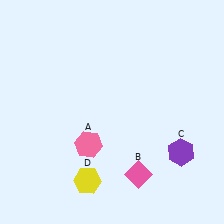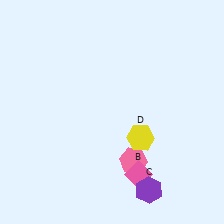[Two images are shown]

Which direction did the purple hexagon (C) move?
The purple hexagon (C) moved down.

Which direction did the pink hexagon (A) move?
The pink hexagon (A) moved right.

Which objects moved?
The objects that moved are: the pink hexagon (A), the purple hexagon (C), the yellow hexagon (D).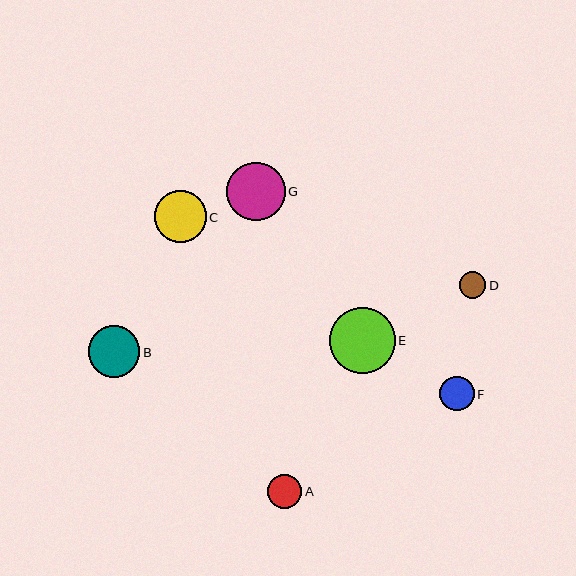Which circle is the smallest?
Circle D is the smallest with a size of approximately 26 pixels.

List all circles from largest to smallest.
From largest to smallest: E, G, C, B, F, A, D.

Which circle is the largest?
Circle E is the largest with a size of approximately 65 pixels.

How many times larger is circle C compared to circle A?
Circle C is approximately 1.5 times the size of circle A.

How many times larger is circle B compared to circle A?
Circle B is approximately 1.5 times the size of circle A.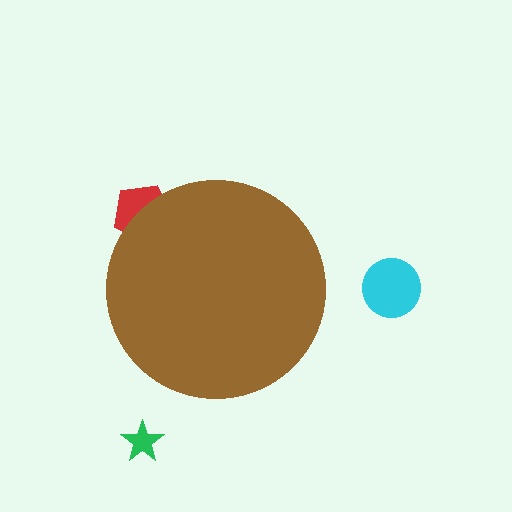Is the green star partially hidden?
No, the green star is fully visible.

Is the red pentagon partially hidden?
Yes, the red pentagon is partially hidden behind the brown circle.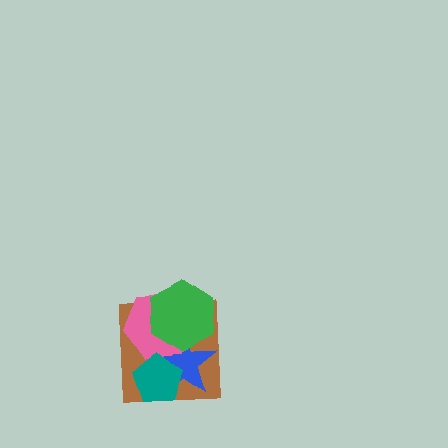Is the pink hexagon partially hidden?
Yes, it is partially covered by another shape.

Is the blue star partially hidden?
Yes, it is partially covered by another shape.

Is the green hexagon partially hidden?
No, no other shape covers it.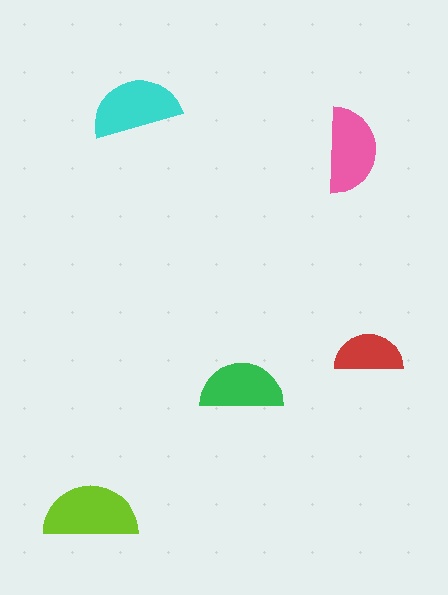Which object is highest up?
The cyan semicircle is topmost.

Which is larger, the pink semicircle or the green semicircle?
The pink one.